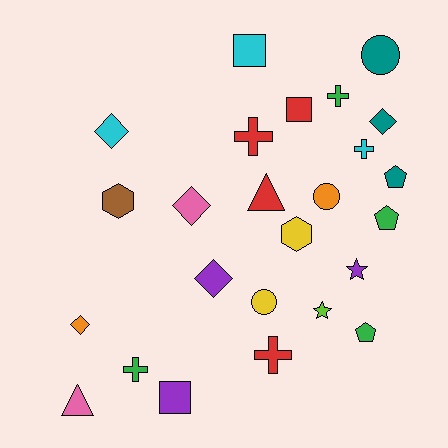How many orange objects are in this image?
There are 2 orange objects.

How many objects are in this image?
There are 25 objects.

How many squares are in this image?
There are 3 squares.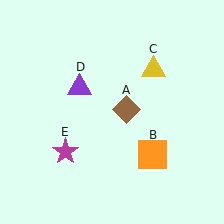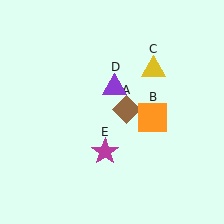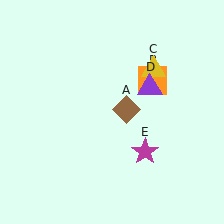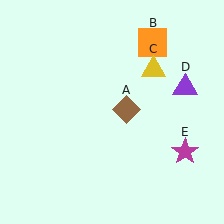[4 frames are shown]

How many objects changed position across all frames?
3 objects changed position: orange square (object B), purple triangle (object D), magenta star (object E).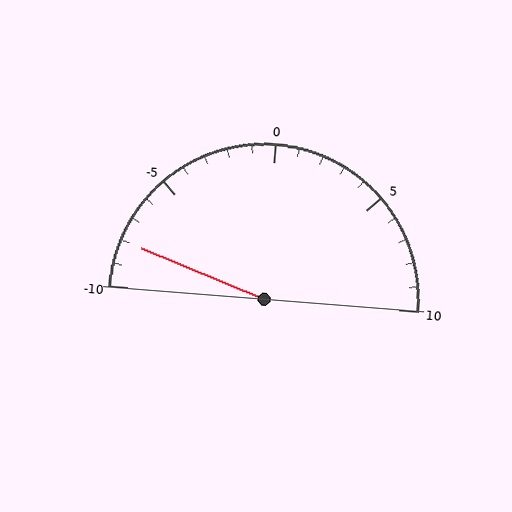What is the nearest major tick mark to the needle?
The nearest major tick mark is -10.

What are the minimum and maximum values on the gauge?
The gauge ranges from -10 to 10.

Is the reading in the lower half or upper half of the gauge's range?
The reading is in the lower half of the range (-10 to 10).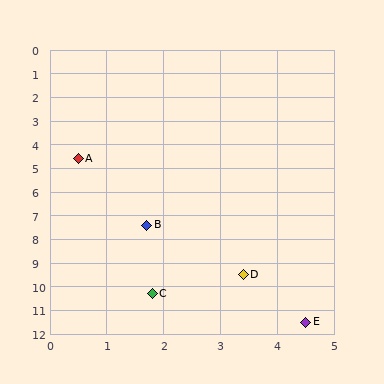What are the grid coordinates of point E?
Point E is at approximately (4.5, 11.5).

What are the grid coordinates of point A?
Point A is at approximately (0.5, 4.6).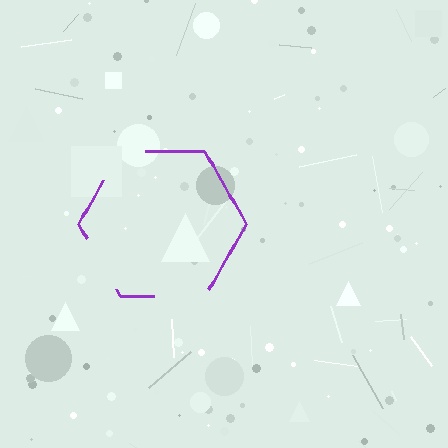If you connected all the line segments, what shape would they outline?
They would outline a hexagon.